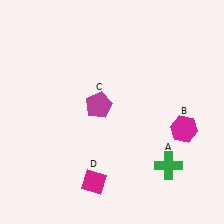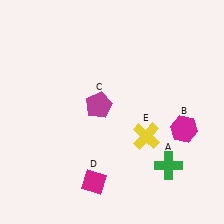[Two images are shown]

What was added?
A yellow cross (E) was added in Image 2.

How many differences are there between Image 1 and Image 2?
There is 1 difference between the two images.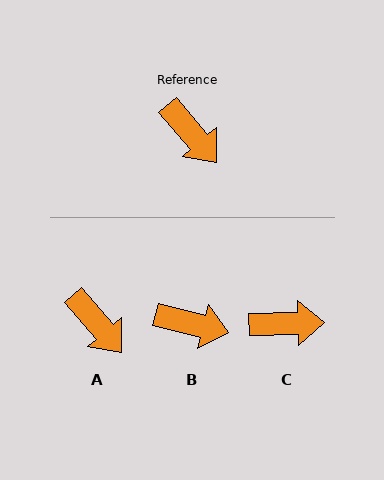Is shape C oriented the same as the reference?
No, it is off by about 51 degrees.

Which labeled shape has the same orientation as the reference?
A.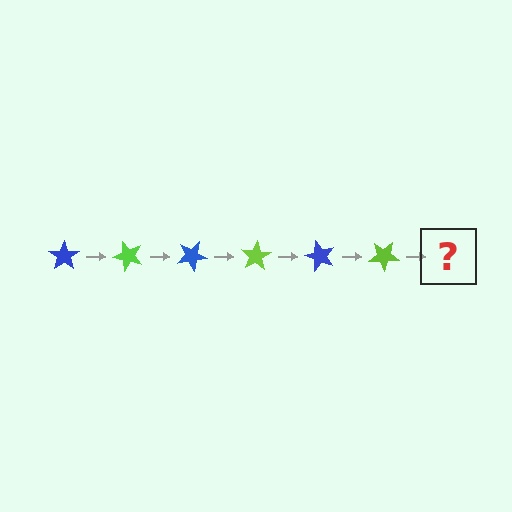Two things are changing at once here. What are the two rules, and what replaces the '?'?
The two rules are that it rotates 50 degrees each step and the color cycles through blue and lime. The '?' should be a blue star, rotated 300 degrees from the start.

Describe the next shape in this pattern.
It should be a blue star, rotated 300 degrees from the start.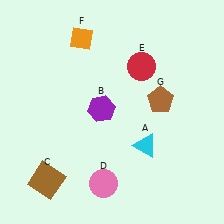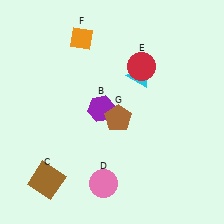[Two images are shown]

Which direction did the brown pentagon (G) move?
The brown pentagon (G) moved left.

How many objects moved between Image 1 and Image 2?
2 objects moved between the two images.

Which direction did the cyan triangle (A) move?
The cyan triangle (A) moved up.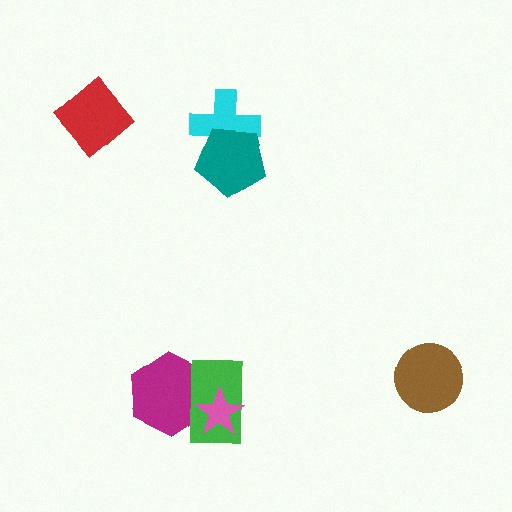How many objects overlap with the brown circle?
0 objects overlap with the brown circle.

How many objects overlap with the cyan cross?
1 object overlaps with the cyan cross.